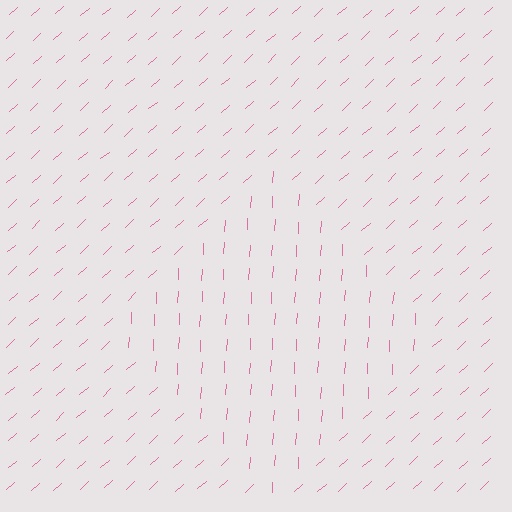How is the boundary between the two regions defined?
The boundary is defined purely by a change in line orientation (approximately 45 degrees difference). All lines are the same color and thickness.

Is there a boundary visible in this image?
Yes, there is a texture boundary formed by a change in line orientation.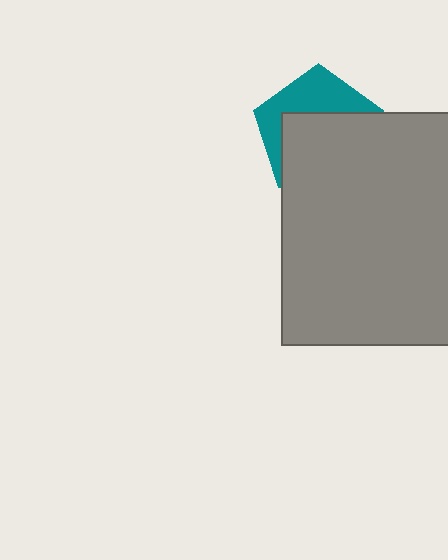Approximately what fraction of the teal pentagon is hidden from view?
Roughly 61% of the teal pentagon is hidden behind the gray rectangle.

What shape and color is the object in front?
The object in front is a gray rectangle.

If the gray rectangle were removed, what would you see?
You would see the complete teal pentagon.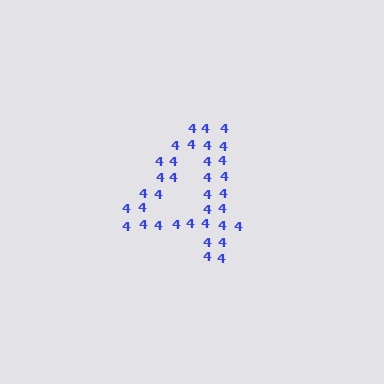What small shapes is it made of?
It is made of small digit 4's.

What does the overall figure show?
The overall figure shows the digit 4.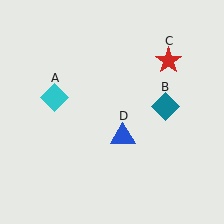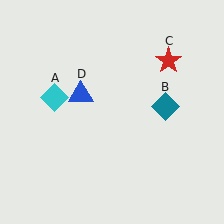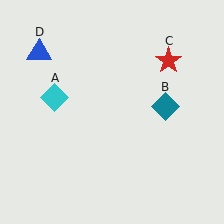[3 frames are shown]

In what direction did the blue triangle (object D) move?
The blue triangle (object D) moved up and to the left.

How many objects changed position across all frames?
1 object changed position: blue triangle (object D).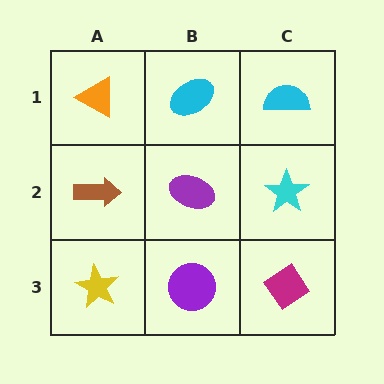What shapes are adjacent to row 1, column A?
A brown arrow (row 2, column A), a cyan ellipse (row 1, column B).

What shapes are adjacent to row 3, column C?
A cyan star (row 2, column C), a purple circle (row 3, column B).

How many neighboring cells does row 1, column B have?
3.